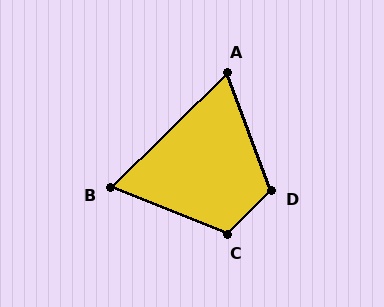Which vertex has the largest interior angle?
C, at approximately 114 degrees.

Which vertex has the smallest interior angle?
A, at approximately 66 degrees.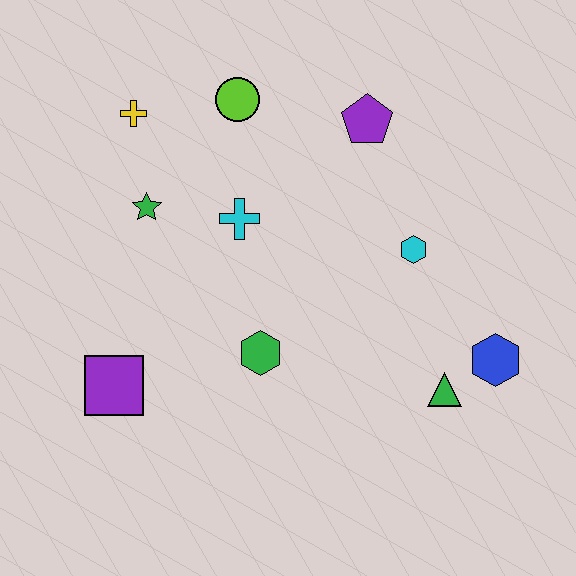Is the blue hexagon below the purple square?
No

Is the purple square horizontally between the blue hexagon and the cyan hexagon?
No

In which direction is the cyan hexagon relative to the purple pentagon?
The cyan hexagon is below the purple pentagon.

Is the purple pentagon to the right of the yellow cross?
Yes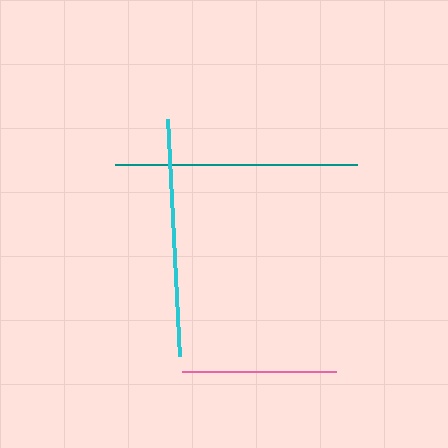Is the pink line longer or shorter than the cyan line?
The cyan line is longer than the pink line.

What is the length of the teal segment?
The teal segment is approximately 242 pixels long.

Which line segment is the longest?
The teal line is the longest at approximately 242 pixels.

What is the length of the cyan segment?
The cyan segment is approximately 237 pixels long.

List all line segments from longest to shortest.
From longest to shortest: teal, cyan, pink.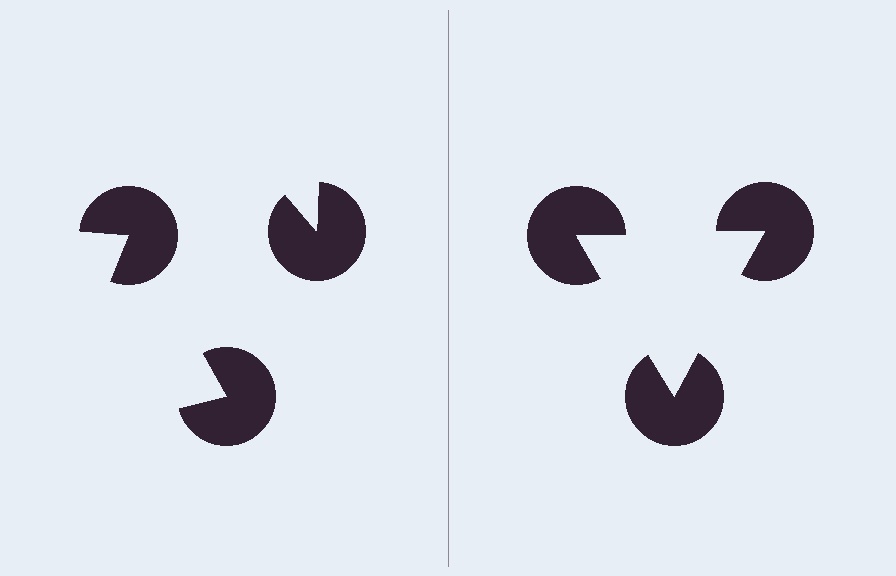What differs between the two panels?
The pac-man discs are positioned identically on both sides; only the wedge orientations differ. On the right they align to a triangle; on the left they are misaligned.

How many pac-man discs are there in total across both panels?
6 — 3 on each side.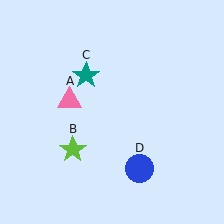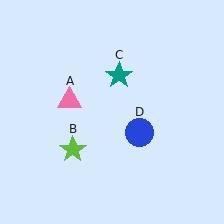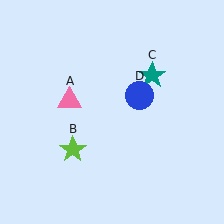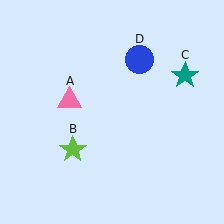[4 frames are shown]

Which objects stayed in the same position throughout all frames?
Pink triangle (object A) and lime star (object B) remained stationary.